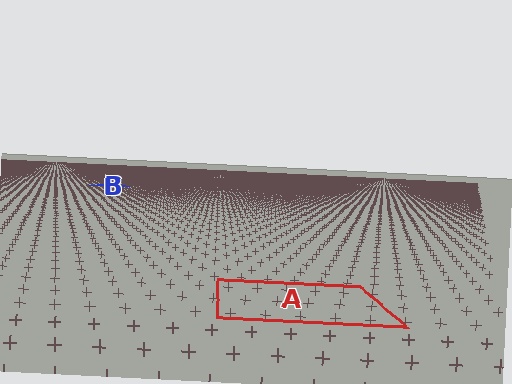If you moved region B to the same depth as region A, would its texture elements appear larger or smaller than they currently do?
They would appear larger. At a closer depth, the same texture elements are projected at a bigger on-screen size.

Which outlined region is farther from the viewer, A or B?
Region B is farther from the viewer — the texture elements inside it appear smaller and more densely packed.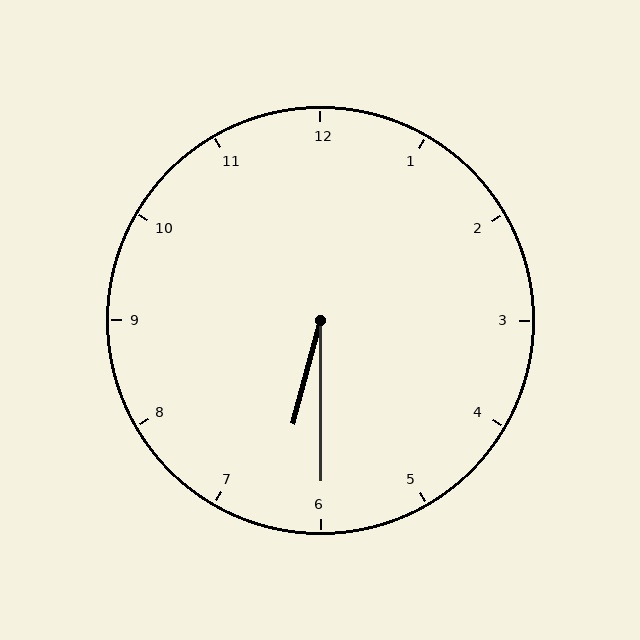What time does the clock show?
6:30.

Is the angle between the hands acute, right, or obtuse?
It is acute.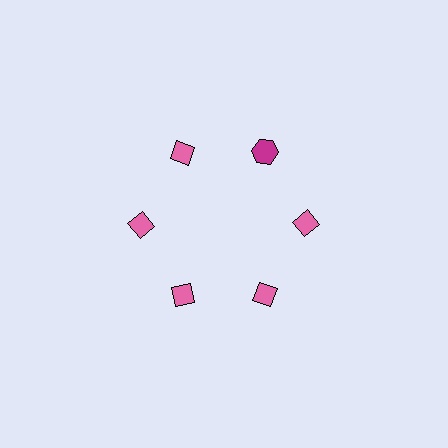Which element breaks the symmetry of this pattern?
The magenta hexagon at roughly the 1 o'clock position breaks the symmetry. All other shapes are pink diamonds.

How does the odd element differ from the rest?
It differs in both color (magenta instead of pink) and shape (hexagon instead of diamond).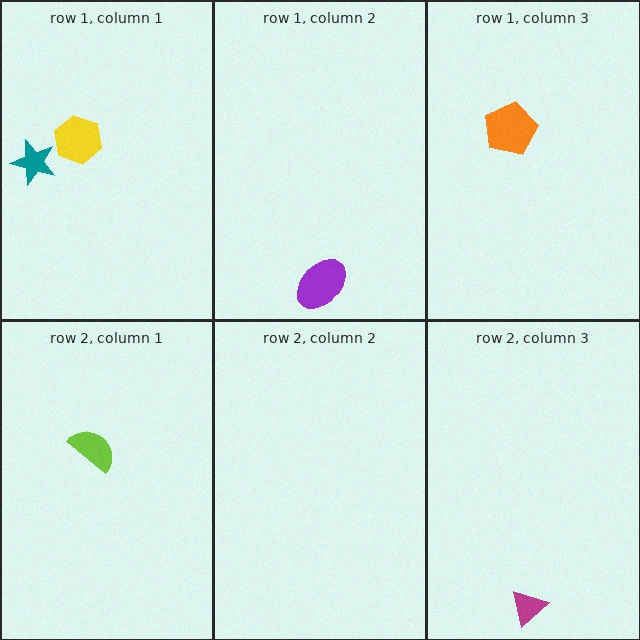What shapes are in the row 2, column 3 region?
The magenta triangle.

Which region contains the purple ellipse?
The row 1, column 2 region.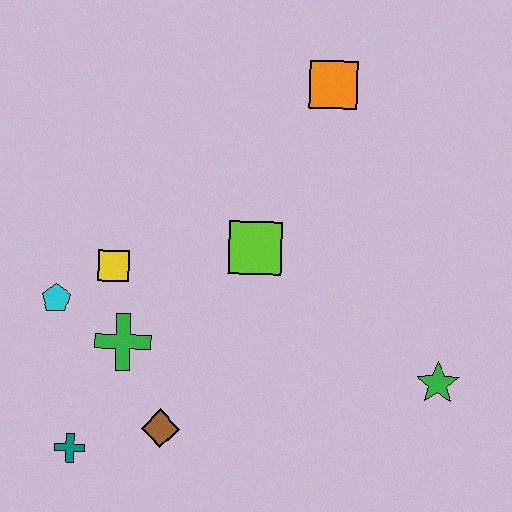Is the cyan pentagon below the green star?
No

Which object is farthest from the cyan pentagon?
The green star is farthest from the cyan pentagon.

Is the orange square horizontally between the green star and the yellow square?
Yes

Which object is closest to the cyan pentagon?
The yellow square is closest to the cyan pentagon.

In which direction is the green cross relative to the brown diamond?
The green cross is above the brown diamond.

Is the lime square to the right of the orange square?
No